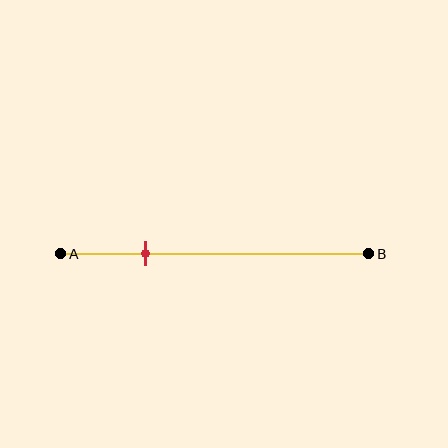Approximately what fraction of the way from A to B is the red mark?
The red mark is approximately 30% of the way from A to B.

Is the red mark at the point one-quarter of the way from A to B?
Yes, the mark is approximately at the one-quarter point.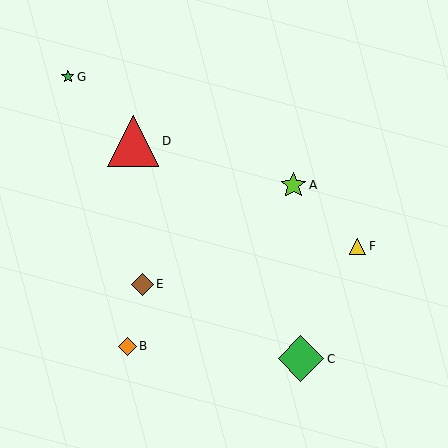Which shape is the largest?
The red triangle (labeled D) is the largest.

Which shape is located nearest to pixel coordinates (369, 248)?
The yellow triangle (labeled F) at (358, 246) is nearest to that location.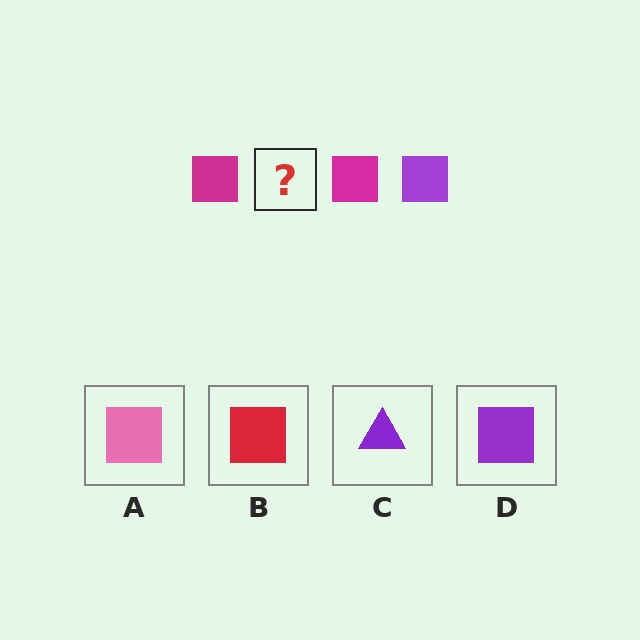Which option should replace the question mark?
Option D.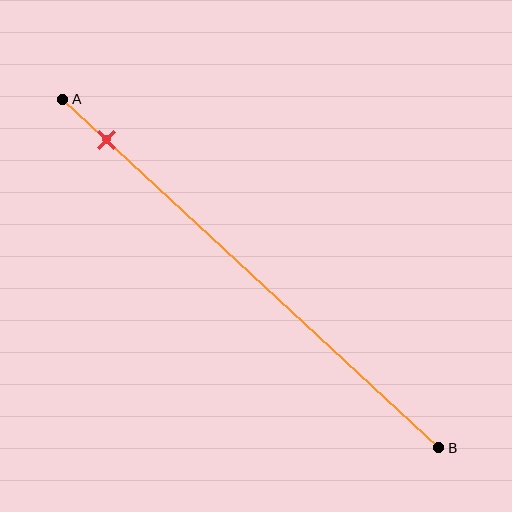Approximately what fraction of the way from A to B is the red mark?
The red mark is approximately 10% of the way from A to B.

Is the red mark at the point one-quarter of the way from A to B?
No, the mark is at about 10% from A, not at the 25% one-quarter point.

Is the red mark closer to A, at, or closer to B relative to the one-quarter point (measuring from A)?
The red mark is closer to point A than the one-quarter point of segment AB.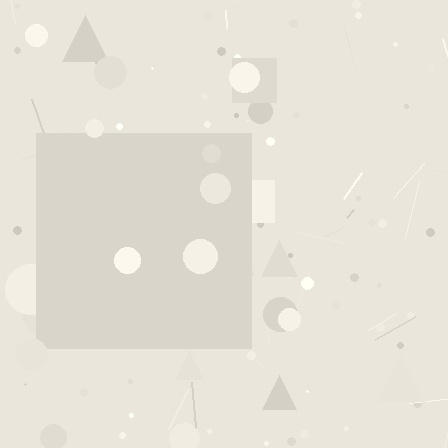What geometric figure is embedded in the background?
A square is embedded in the background.